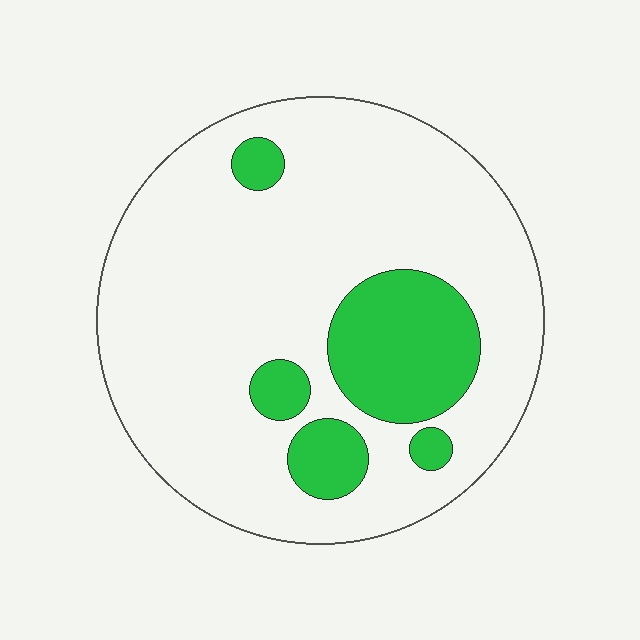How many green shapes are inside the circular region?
5.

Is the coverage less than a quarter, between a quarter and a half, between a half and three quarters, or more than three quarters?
Less than a quarter.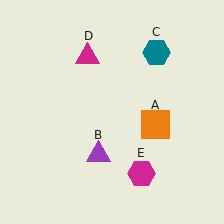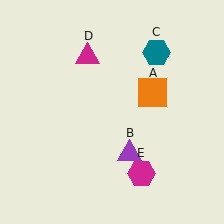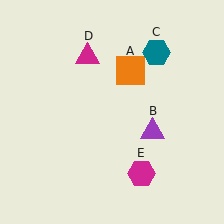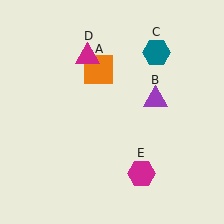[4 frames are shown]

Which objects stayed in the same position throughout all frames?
Teal hexagon (object C) and magenta triangle (object D) and magenta hexagon (object E) remained stationary.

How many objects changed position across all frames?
2 objects changed position: orange square (object A), purple triangle (object B).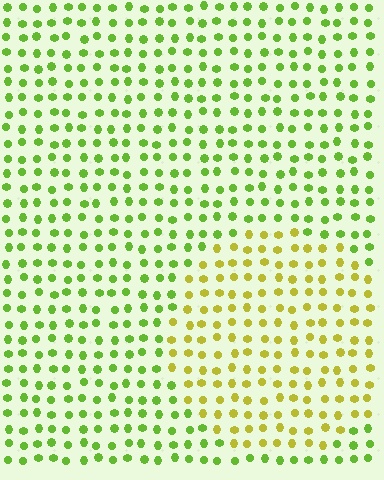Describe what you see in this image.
The image is filled with small lime elements in a uniform arrangement. A circle-shaped region is visible where the elements are tinted to a slightly different hue, forming a subtle color boundary.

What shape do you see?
I see a circle.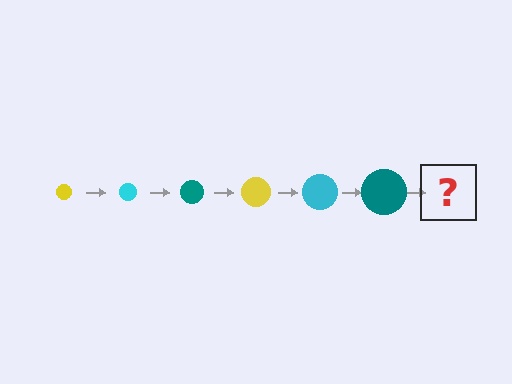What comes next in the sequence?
The next element should be a yellow circle, larger than the previous one.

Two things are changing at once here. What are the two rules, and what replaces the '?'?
The two rules are that the circle grows larger each step and the color cycles through yellow, cyan, and teal. The '?' should be a yellow circle, larger than the previous one.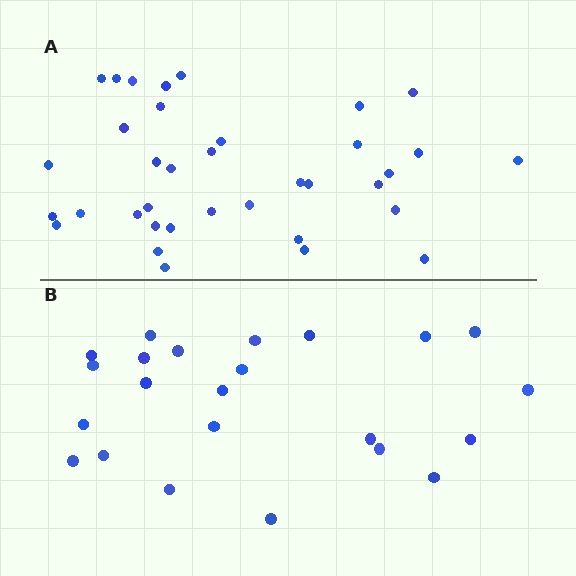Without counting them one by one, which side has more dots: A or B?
Region A (the top region) has more dots.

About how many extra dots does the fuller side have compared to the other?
Region A has approximately 15 more dots than region B.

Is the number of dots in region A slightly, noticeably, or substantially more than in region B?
Region A has substantially more. The ratio is roughly 1.6 to 1.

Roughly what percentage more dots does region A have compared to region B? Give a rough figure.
About 55% more.